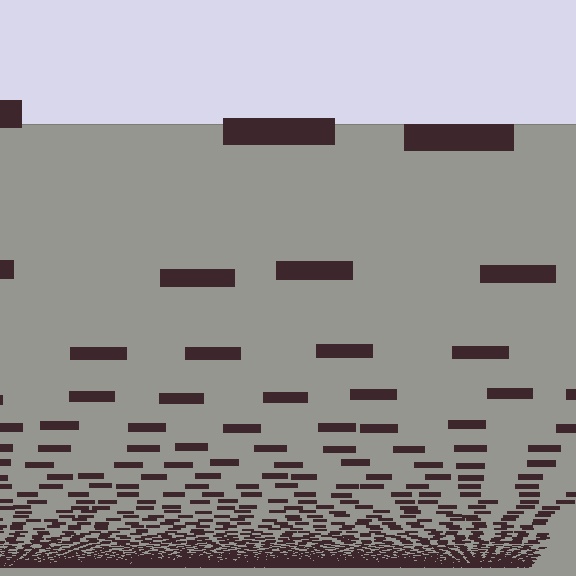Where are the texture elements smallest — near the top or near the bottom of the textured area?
Near the bottom.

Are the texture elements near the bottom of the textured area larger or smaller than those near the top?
Smaller. The gradient is inverted — elements near the bottom are smaller and denser.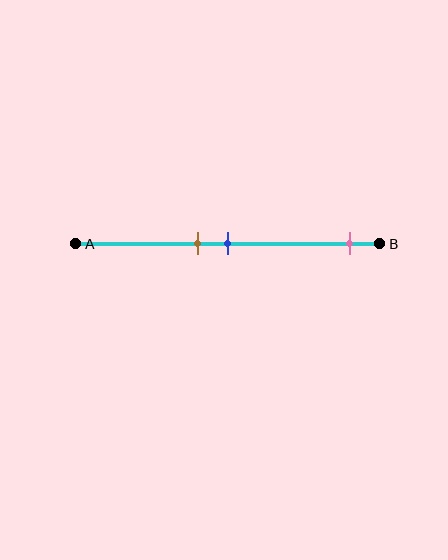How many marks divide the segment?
There are 3 marks dividing the segment.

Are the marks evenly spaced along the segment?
No, the marks are not evenly spaced.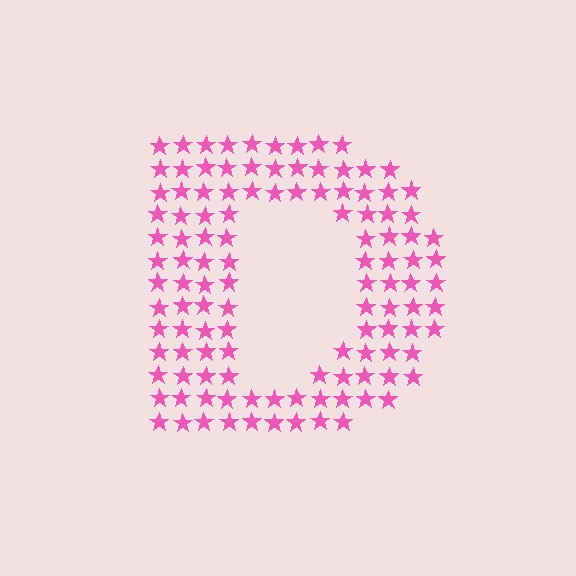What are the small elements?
The small elements are stars.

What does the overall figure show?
The overall figure shows the letter D.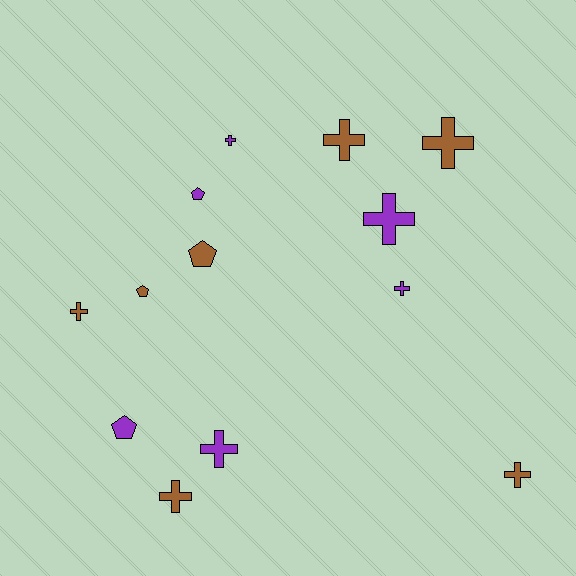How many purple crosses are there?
There are 4 purple crosses.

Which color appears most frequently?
Brown, with 7 objects.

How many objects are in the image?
There are 13 objects.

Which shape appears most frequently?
Cross, with 9 objects.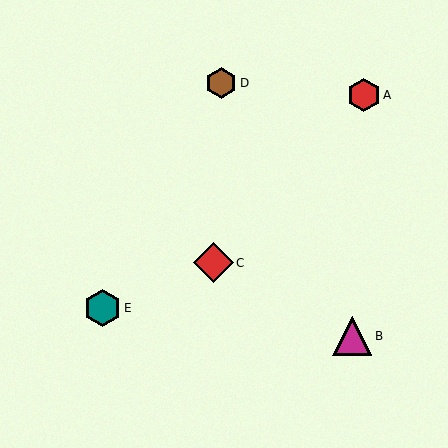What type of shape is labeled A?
Shape A is a red hexagon.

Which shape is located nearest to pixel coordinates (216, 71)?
The brown hexagon (labeled D) at (221, 83) is nearest to that location.